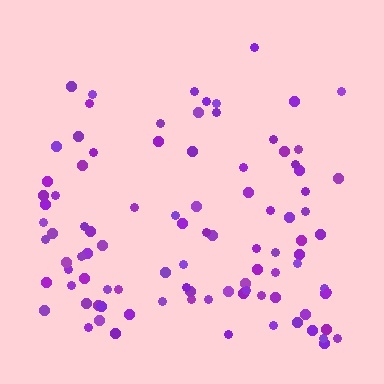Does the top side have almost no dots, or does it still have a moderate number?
Still a moderate number, just noticeably fewer than the bottom.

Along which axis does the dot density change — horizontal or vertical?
Vertical.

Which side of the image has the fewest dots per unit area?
The top.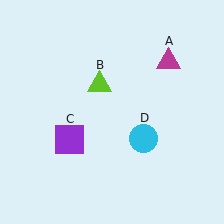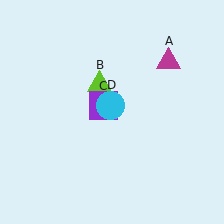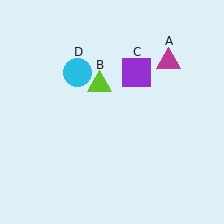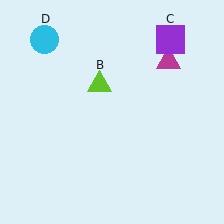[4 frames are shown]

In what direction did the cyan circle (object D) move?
The cyan circle (object D) moved up and to the left.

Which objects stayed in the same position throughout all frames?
Magenta triangle (object A) and lime triangle (object B) remained stationary.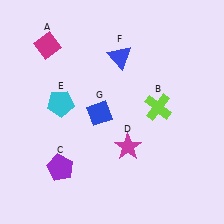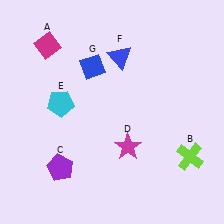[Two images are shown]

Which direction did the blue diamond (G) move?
The blue diamond (G) moved up.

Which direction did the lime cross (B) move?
The lime cross (B) moved down.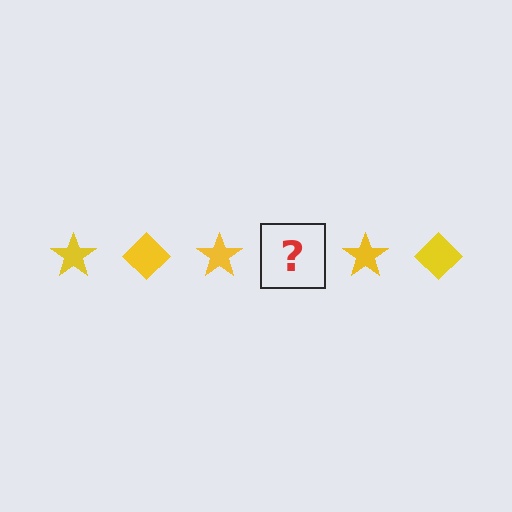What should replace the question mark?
The question mark should be replaced with a yellow diamond.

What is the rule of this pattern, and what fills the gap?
The rule is that the pattern cycles through star, diamond shapes in yellow. The gap should be filled with a yellow diamond.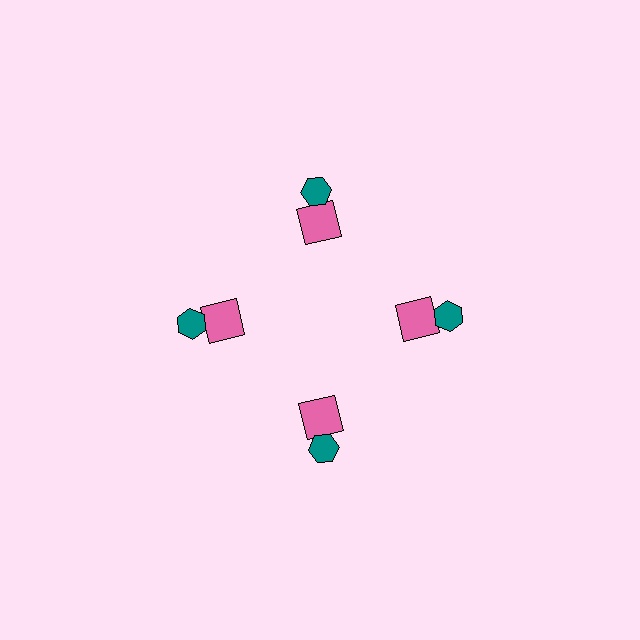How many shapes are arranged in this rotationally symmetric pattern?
There are 8 shapes, arranged in 4 groups of 2.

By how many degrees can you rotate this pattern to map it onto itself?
The pattern maps onto itself every 90 degrees of rotation.